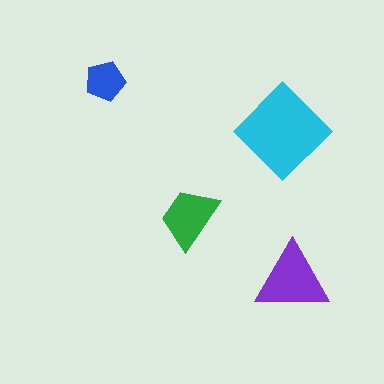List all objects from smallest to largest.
The blue pentagon, the green trapezoid, the purple triangle, the cyan diamond.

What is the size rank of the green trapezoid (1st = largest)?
3rd.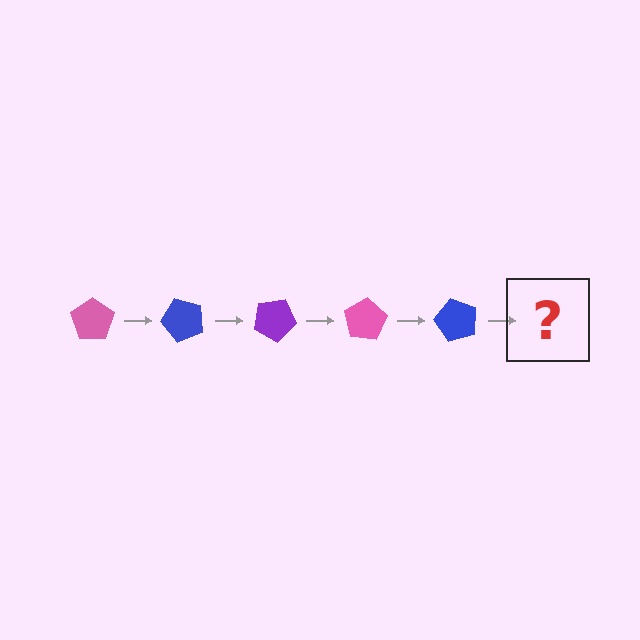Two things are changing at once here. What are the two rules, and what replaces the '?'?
The two rules are that it rotates 50 degrees each step and the color cycles through pink, blue, and purple. The '?' should be a purple pentagon, rotated 250 degrees from the start.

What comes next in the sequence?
The next element should be a purple pentagon, rotated 250 degrees from the start.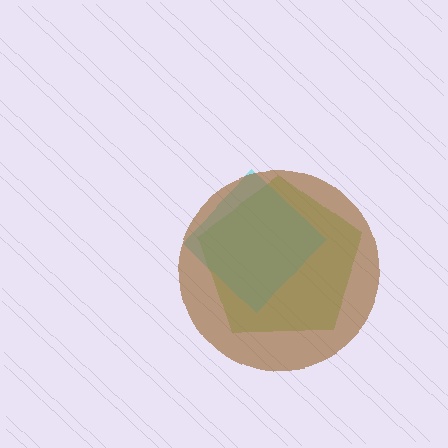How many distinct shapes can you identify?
There are 3 distinct shapes: a lime pentagon, a cyan diamond, a brown circle.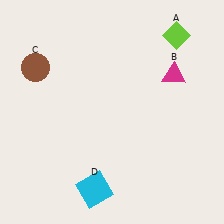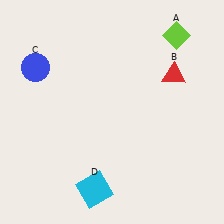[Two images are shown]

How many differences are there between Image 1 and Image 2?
There are 2 differences between the two images.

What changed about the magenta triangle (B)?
In Image 1, B is magenta. In Image 2, it changed to red.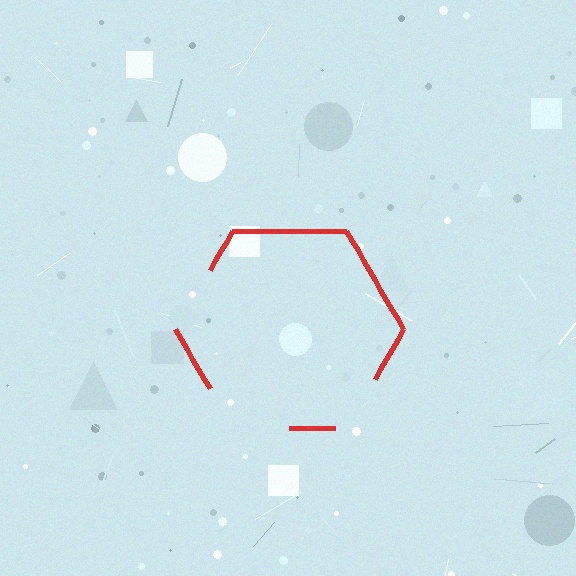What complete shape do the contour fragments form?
The contour fragments form a hexagon.